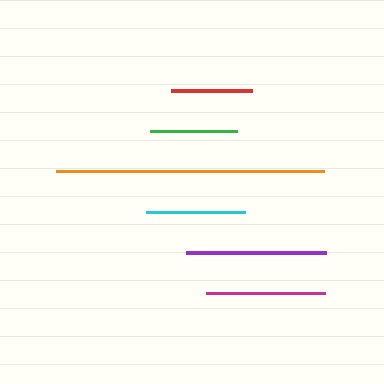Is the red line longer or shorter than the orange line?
The orange line is longer than the red line.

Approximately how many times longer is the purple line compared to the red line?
The purple line is approximately 1.7 times the length of the red line.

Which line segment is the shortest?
The red line is the shortest at approximately 81 pixels.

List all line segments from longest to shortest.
From longest to shortest: orange, purple, magenta, cyan, green, red.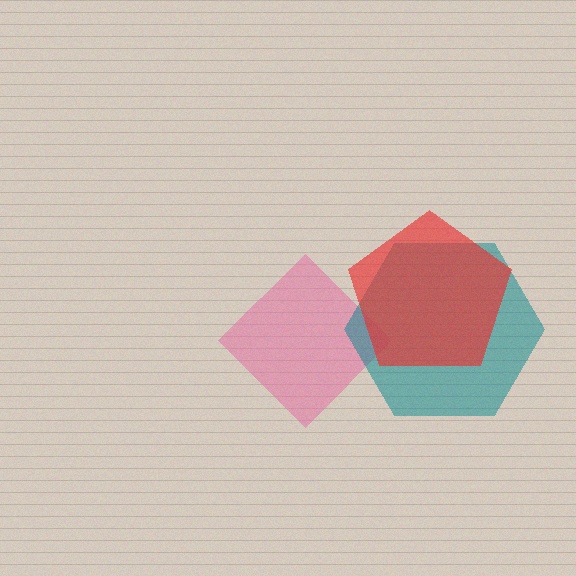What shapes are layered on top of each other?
The layered shapes are: a pink diamond, a teal hexagon, a red pentagon.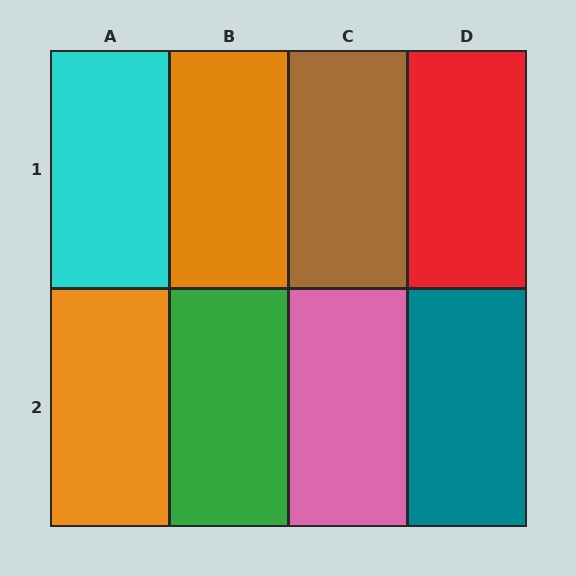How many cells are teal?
1 cell is teal.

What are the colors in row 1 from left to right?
Cyan, orange, brown, red.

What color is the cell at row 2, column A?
Orange.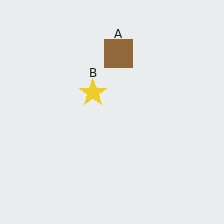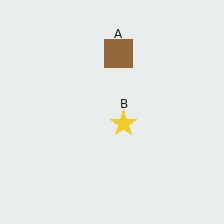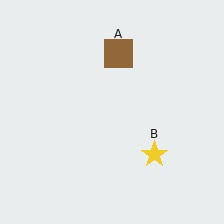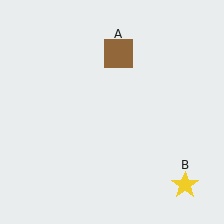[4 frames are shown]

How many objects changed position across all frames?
1 object changed position: yellow star (object B).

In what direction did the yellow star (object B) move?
The yellow star (object B) moved down and to the right.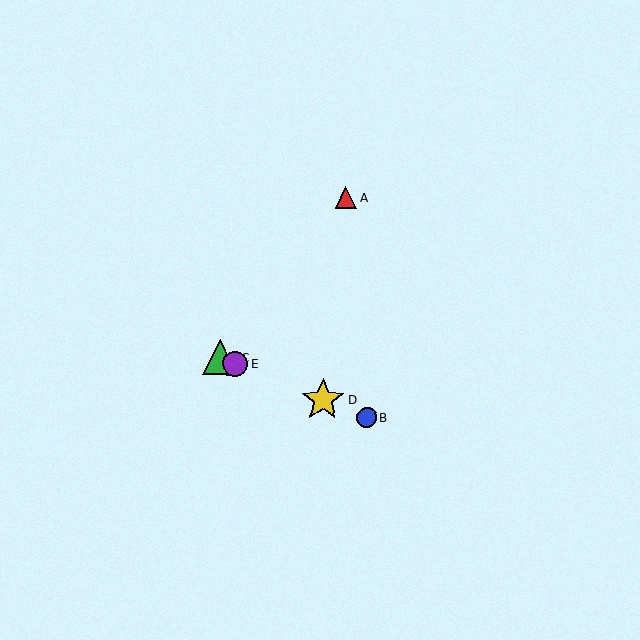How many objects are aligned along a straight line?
4 objects (B, C, D, E) are aligned along a straight line.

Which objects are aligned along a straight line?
Objects B, C, D, E are aligned along a straight line.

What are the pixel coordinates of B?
Object B is at (367, 418).